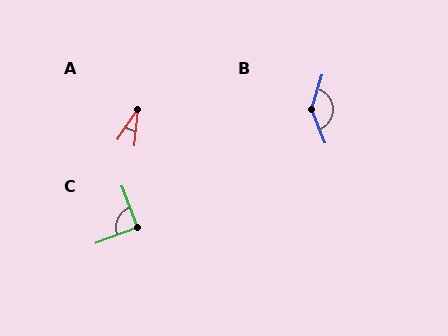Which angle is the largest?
B, at approximately 141 degrees.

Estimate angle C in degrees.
Approximately 90 degrees.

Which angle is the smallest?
A, at approximately 29 degrees.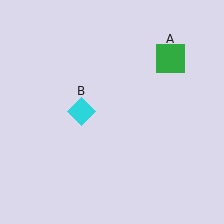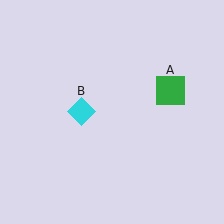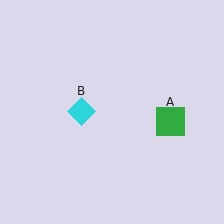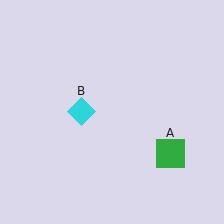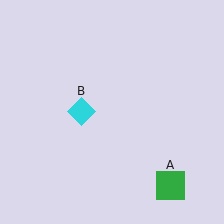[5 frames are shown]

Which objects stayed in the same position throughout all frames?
Cyan diamond (object B) remained stationary.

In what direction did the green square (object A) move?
The green square (object A) moved down.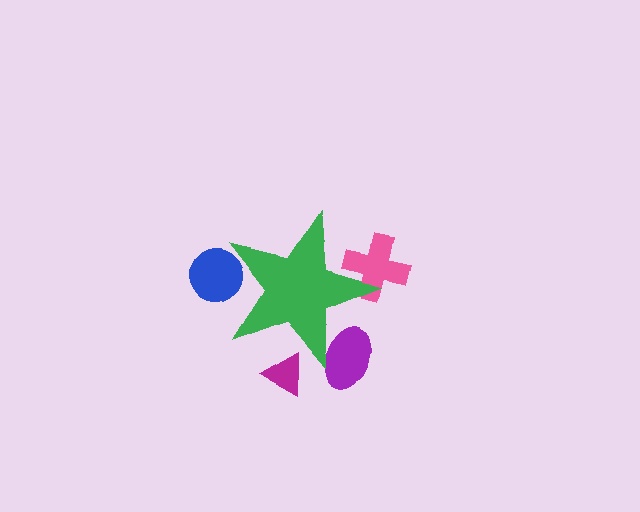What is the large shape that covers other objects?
A green star.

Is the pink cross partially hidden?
Yes, the pink cross is partially hidden behind the green star.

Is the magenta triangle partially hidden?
Yes, the magenta triangle is partially hidden behind the green star.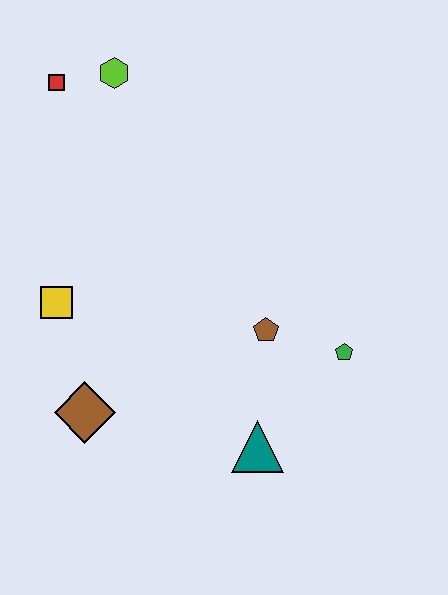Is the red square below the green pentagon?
No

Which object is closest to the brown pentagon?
The green pentagon is closest to the brown pentagon.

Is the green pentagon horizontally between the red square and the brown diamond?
No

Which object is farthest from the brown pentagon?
The red square is farthest from the brown pentagon.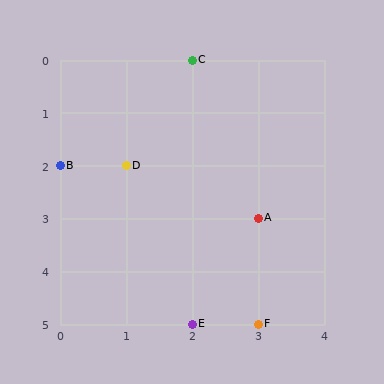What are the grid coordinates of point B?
Point B is at grid coordinates (0, 2).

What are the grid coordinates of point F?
Point F is at grid coordinates (3, 5).